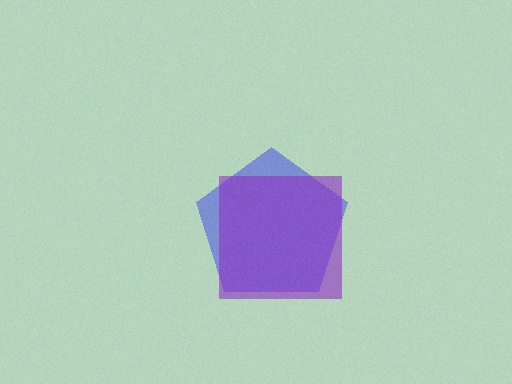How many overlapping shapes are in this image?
There are 2 overlapping shapes in the image.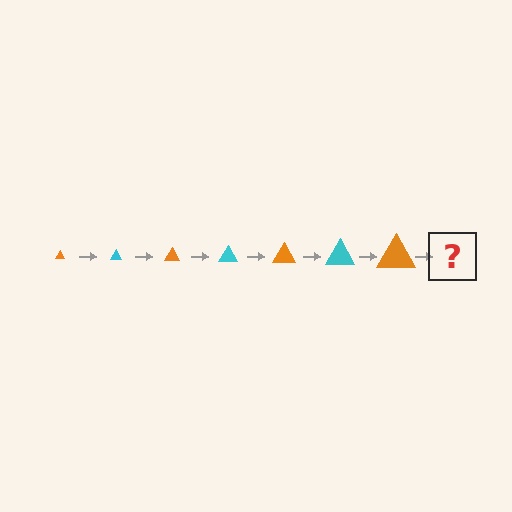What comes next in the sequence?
The next element should be a cyan triangle, larger than the previous one.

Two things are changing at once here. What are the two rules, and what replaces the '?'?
The two rules are that the triangle grows larger each step and the color cycles through orange and cyan. The '?' should be a cyan triangle, larger than the previous one.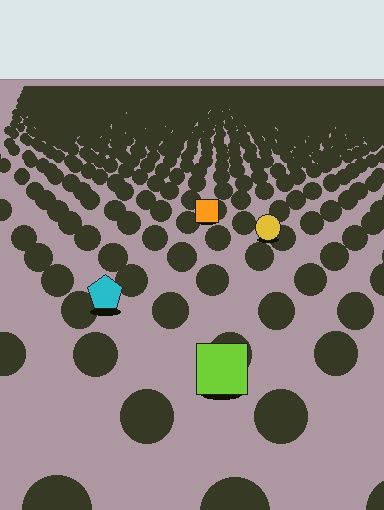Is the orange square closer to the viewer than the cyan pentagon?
No. The cyan pentagon is closer — you can tell from the texture gradient: the ground texture is coarser near it.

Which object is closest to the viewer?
The lime square is closest. The texture marks near it are larger and more spread out.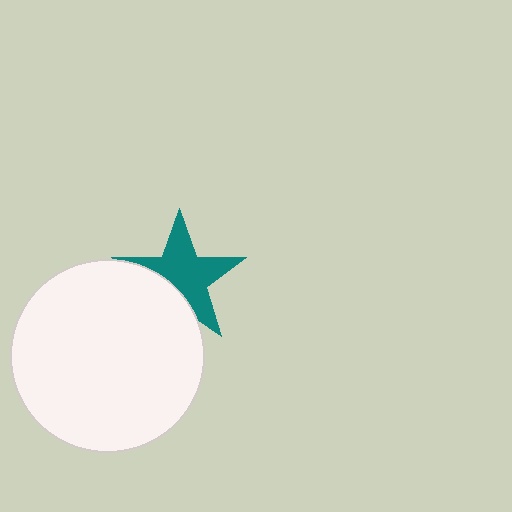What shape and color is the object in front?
The object in front is a white circle.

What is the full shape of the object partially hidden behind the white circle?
The partially hidden object is a teal star.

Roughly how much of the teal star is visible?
Most of it is visible (roughly 67%).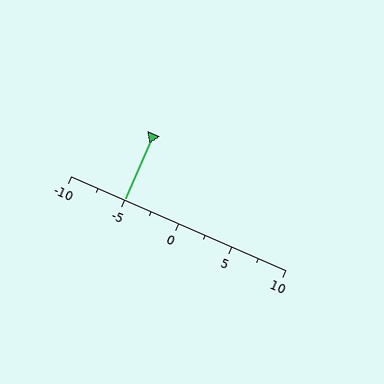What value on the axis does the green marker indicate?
The marker indicates approximately -5.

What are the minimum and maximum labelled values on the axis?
The axis runs from -10 to 10.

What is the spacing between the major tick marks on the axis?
The major ticks are spaced 5 apart.